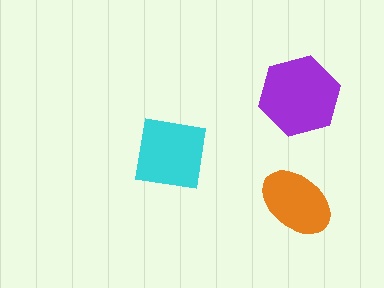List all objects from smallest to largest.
The orange ellipse, the cyan square, the purple hexagon.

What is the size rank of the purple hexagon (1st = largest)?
1st.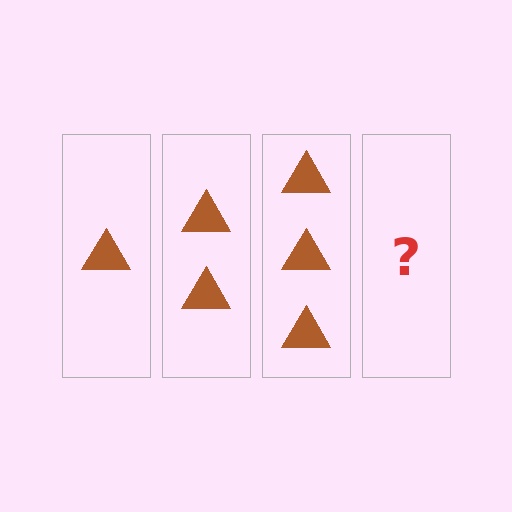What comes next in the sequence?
The next element should be 4 triangles.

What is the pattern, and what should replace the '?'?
The pattern is that each step adds one more triangle. The '?' should be 4 triangles.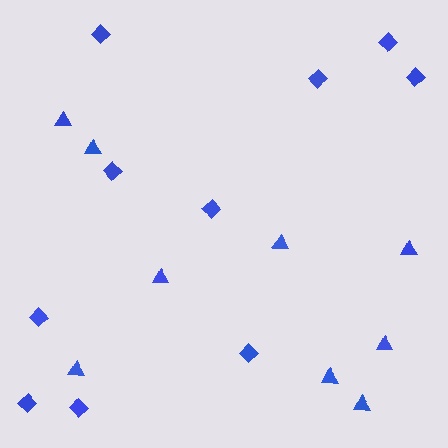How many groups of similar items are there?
There are 2 groups: one group of diamonds (10) and one group of triangles (9).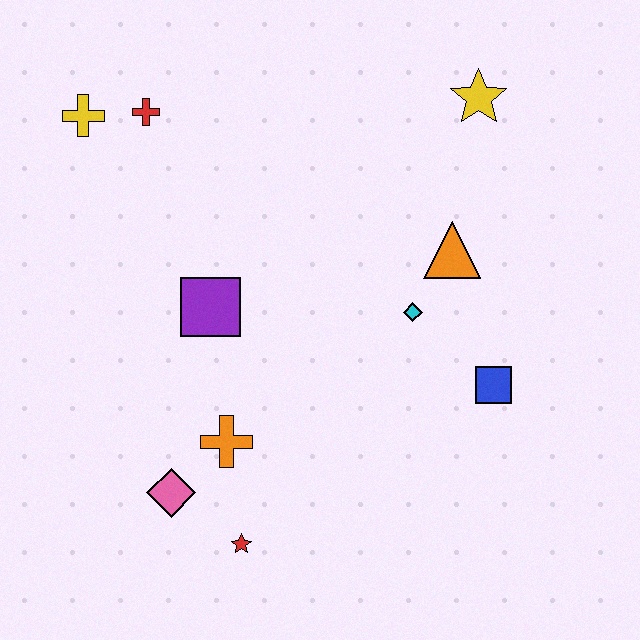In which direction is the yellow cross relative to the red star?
The yellow cross is above the red star.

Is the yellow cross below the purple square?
No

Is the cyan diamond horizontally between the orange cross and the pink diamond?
No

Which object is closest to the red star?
The pink diamond is closest to the red star.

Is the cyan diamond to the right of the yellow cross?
Yes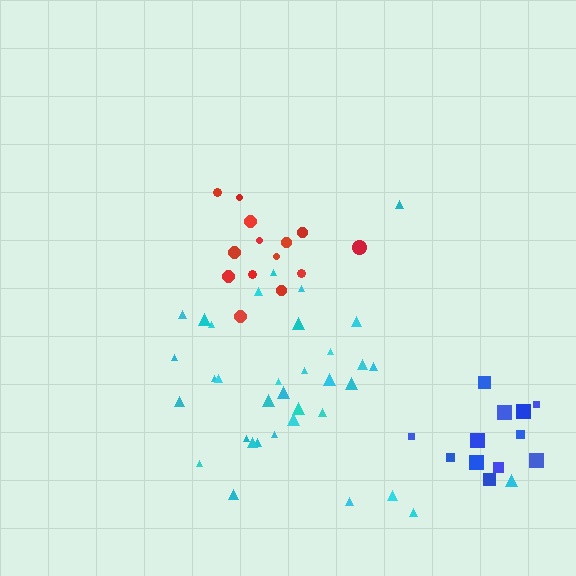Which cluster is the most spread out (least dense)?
Cyan.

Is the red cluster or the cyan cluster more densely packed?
Red.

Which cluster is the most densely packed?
Red.